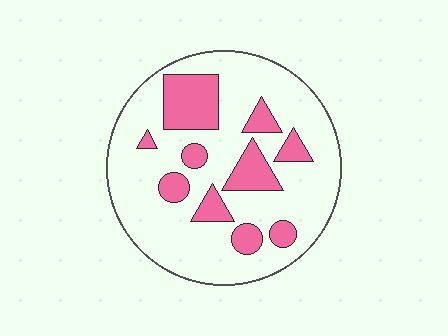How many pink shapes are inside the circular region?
10.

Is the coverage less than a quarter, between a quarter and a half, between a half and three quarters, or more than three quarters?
Less than a quarter.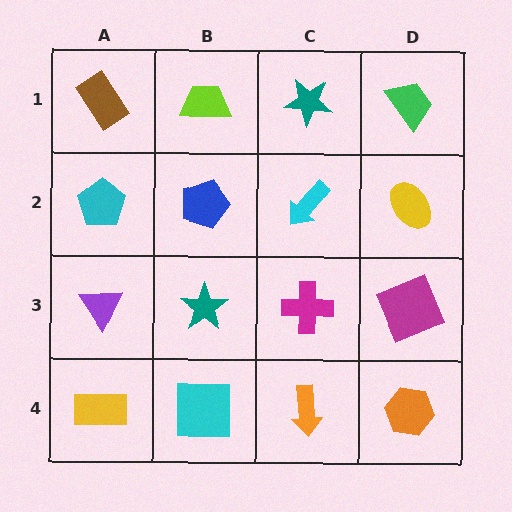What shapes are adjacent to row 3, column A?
A cyan pentagon (row 2, column A), a yellow rectangle (row 4, column A), a teal star (row 3, column B).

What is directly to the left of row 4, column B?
A yellow rectangle.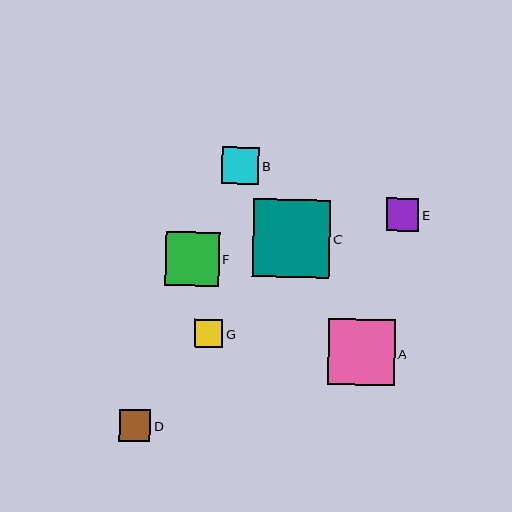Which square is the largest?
Square C is the largest with a size of approximately 77 pixels.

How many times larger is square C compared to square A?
Square C is approximately 1.2 times the size of square A.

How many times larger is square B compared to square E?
Square B is approximately 1.1 times the size of square E.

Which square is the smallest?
Square G is the smallest with a size of approximately 29 pixels.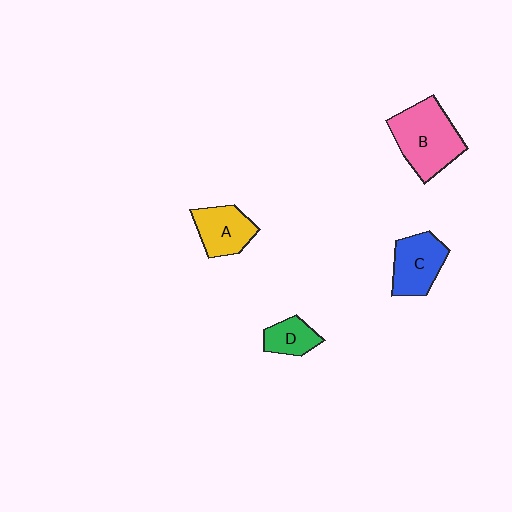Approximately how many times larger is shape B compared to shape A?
Approximately 1.6 times.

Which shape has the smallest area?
Shape D (green).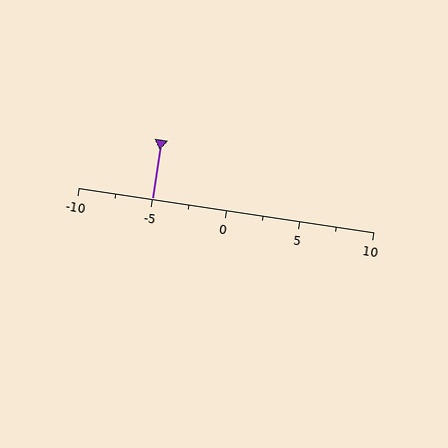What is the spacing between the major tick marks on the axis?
The major ticks are spaced 5 apart.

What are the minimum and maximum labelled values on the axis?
The axis runs from -10 to 10.